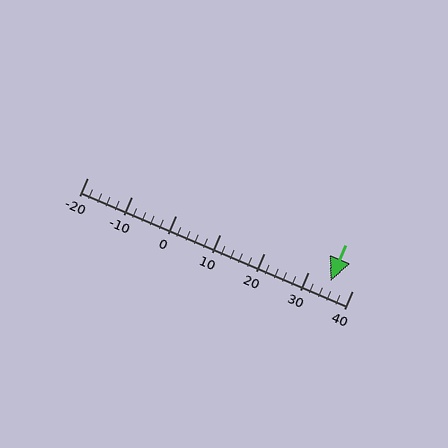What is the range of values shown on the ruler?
The ruler shows values from -20 to 40.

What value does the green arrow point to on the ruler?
The green arrow points to approximately 35.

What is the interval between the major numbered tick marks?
The major tick marks are spaced 10 units apart.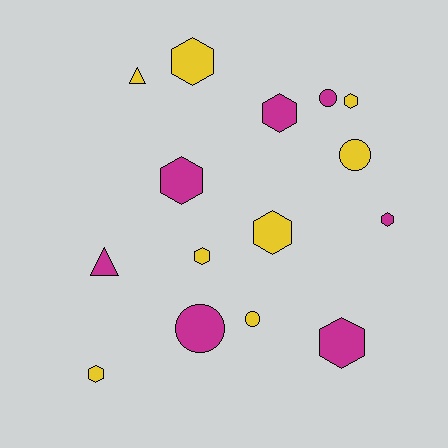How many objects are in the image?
There are 15 objects.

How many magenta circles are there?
There are 2 magenta circles.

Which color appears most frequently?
Yellow, with 8 objects.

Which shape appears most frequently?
Hexagon, with 9 objects.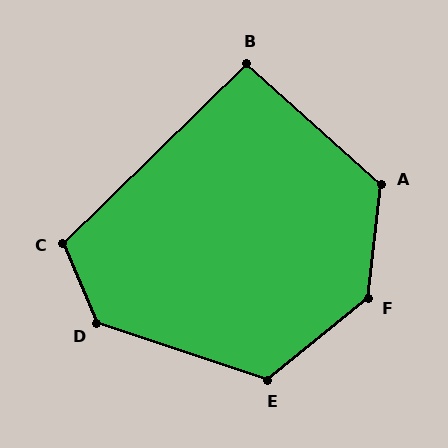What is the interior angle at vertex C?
Approximately 112 degrees (obtuse).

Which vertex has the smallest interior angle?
B, at approximately 94 degrees.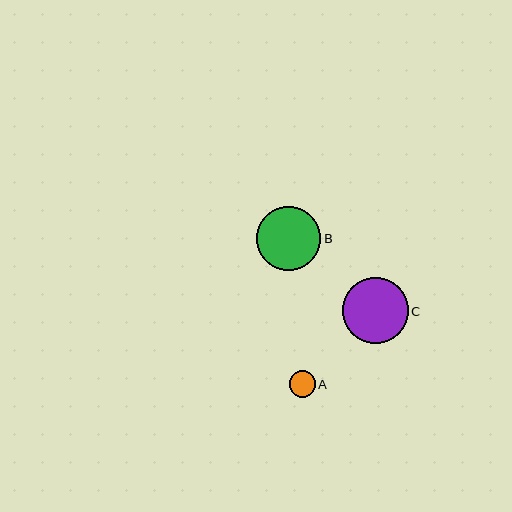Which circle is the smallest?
Circle A is the smallest with a size of approximately 26 pixels.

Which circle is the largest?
Circle C is the largest with a size of approximately 66 pixels.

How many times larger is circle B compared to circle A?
Circle B is approximately 2.4 times the size of circle A.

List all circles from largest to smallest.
From largest to smallest: C, B, A.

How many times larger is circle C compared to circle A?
Circle C is approximately 2.5 times the size of circle A.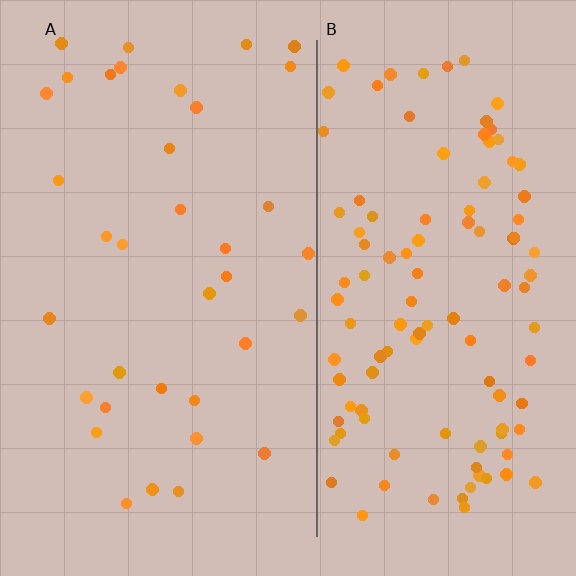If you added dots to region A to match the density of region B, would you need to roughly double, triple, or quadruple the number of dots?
Approximately triple.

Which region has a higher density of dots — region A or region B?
B (the right).